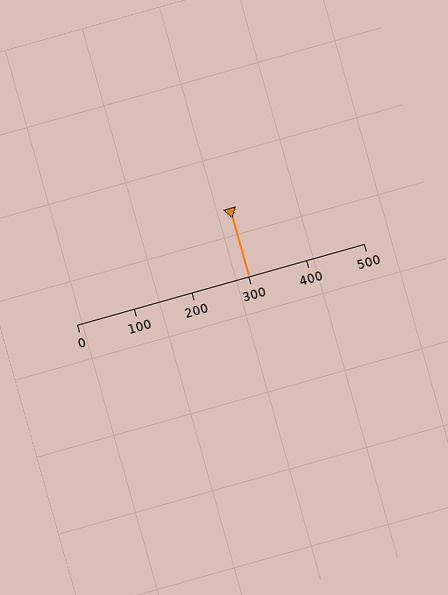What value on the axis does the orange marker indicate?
The marker indicates approximately 300.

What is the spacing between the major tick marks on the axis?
The major ticks are spaced 100 apart.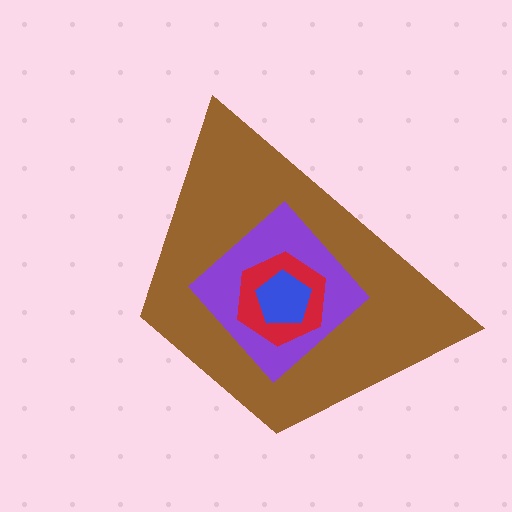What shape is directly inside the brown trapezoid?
The purple diamond.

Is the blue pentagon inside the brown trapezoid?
Yes.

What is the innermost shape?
The blue pentagon.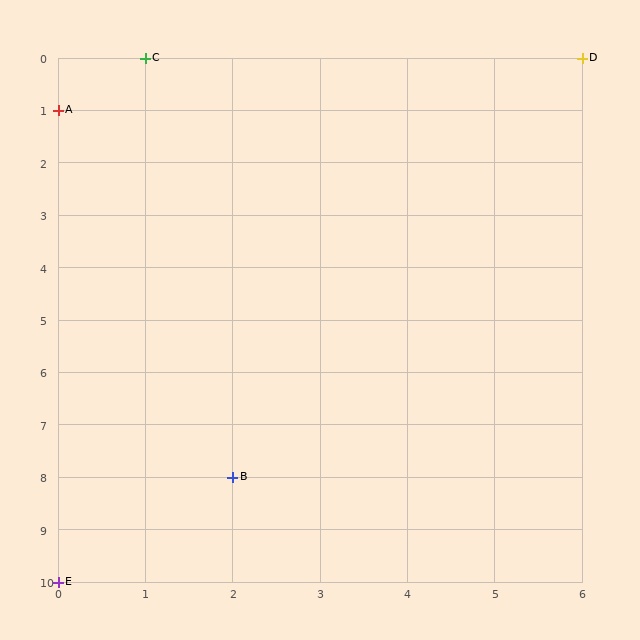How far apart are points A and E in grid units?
Points A and E are 9 rows apart.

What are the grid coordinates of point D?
Point D is at grid coordinates (6, 0).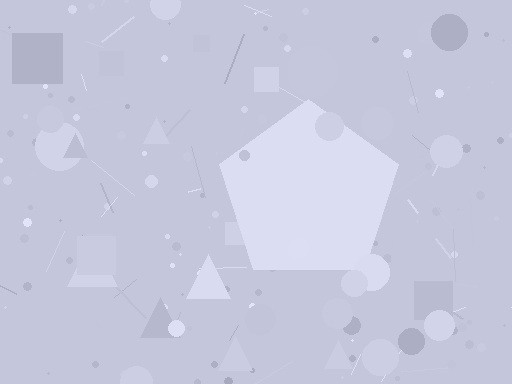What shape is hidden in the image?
A pentagon is hidden in the image.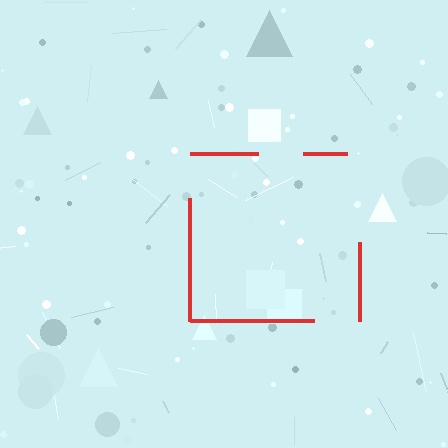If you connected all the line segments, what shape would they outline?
They would outline a square.